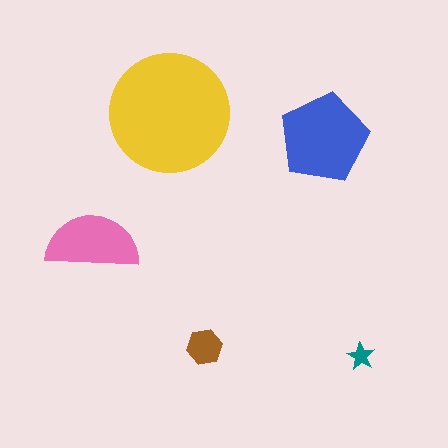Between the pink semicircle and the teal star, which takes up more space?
The pink semicircle.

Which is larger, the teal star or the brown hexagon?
The brown hexagon.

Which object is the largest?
The yellow circle.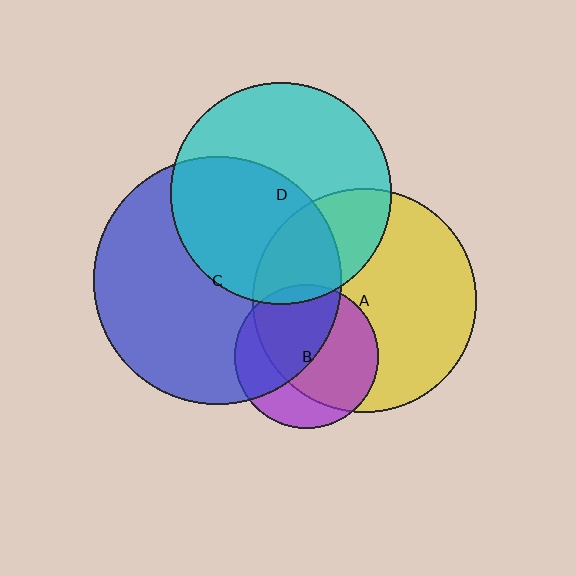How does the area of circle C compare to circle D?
Approximately 1.3 times.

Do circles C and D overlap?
Yes.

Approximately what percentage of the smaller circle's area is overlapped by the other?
Approximately 50%.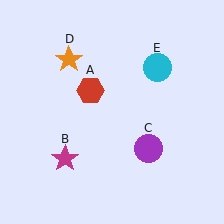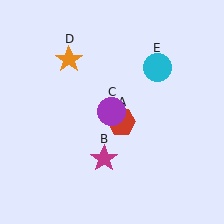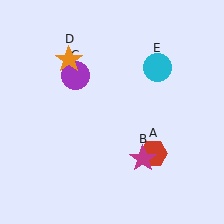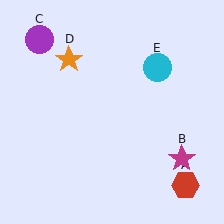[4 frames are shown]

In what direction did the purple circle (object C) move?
The purple circle (object C) moved up and to the left.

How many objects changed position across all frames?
3 objects changed position: red hexagon (object A), magenta star (object B), purple circle (object C).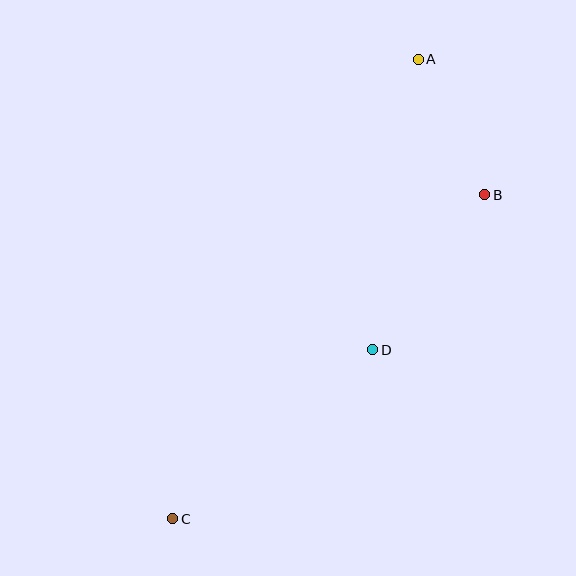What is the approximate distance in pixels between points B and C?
The distance between B and C is approximately 450 pixels.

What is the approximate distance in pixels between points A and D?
The distance between A and D is approximately 294 pixels.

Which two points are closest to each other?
Points A and B are closest to each other.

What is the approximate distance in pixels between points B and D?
The distance between B and D is approximately 191 pixels.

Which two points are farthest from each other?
Points A and C are farthest from each other.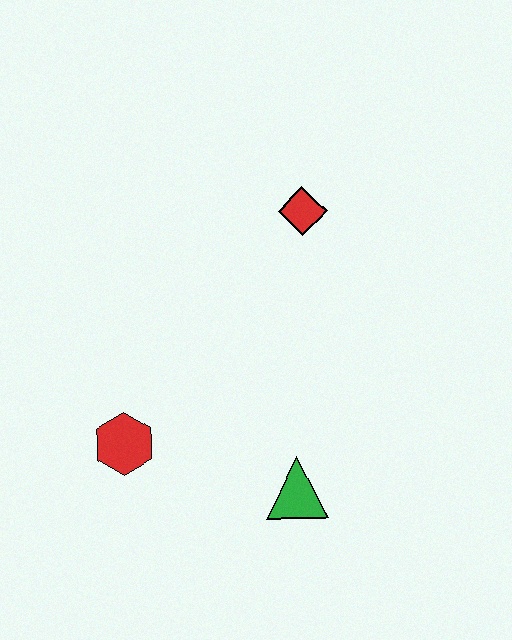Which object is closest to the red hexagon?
The green triangle is closest to the red hexagon.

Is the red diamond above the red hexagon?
Yes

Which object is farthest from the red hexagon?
The red diamond is farthest from the red hexagon.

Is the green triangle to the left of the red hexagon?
No